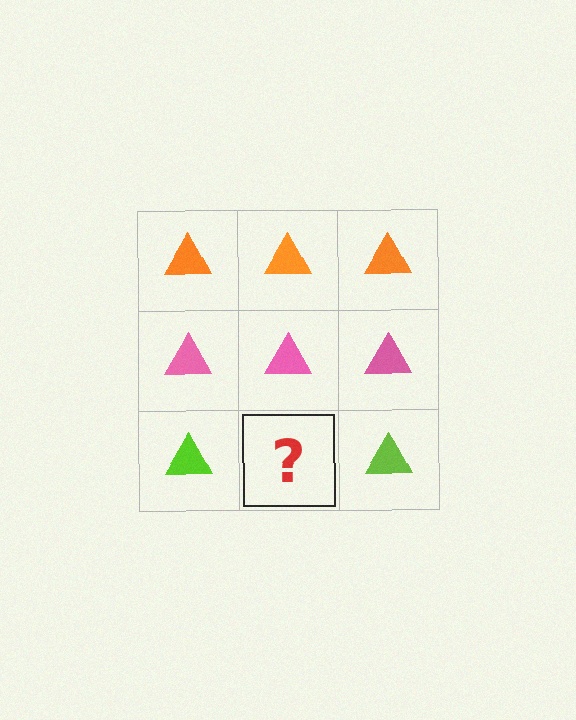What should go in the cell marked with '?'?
The missing cell should contain a lime triangle.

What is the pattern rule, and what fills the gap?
The rule is that each row has a consistent color. The gap should be filled with a lime triangle.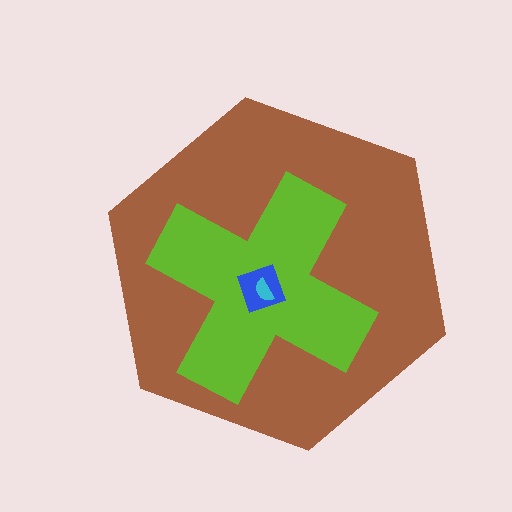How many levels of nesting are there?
4.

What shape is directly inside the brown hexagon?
The lime cross.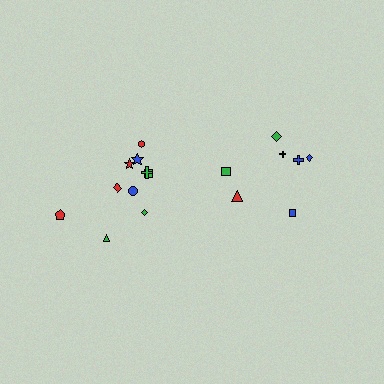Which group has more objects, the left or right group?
The left group.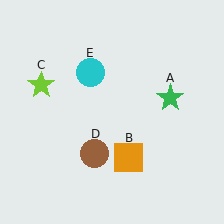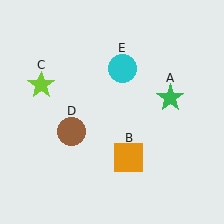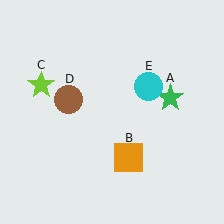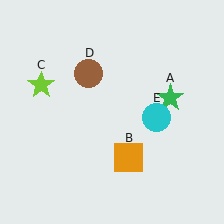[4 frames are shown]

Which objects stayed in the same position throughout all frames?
Green star (object A) and orange square (object B) and lime star (object C) remained stationary.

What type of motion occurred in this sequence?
The brown circle (object D), cyan circle (object E) rotated clockwise around the center of the scene.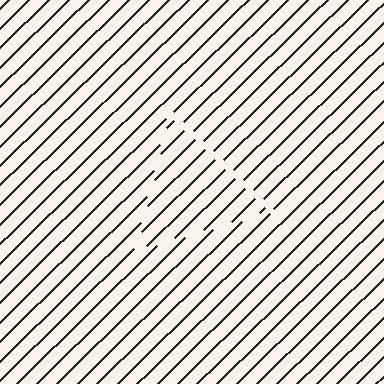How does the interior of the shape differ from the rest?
The interior of the shape contains the same grating, shifted by half a period — the contour is defined by the phase discontinuity where line-ends from the inner and outer gratings abut.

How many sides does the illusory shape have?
3 sides — the line-ends trace a triangle.